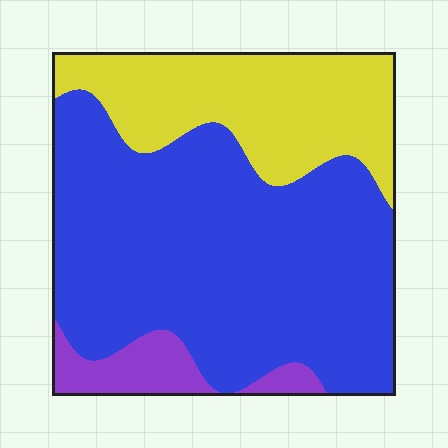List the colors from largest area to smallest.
From largest to smallest: blue, yellow, purple.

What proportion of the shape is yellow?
Yellow takes up between a sixth and a third of the shape.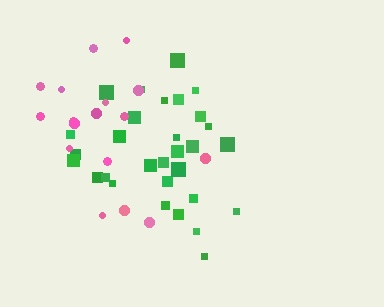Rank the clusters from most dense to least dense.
green, pink.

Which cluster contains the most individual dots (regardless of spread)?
Green (30).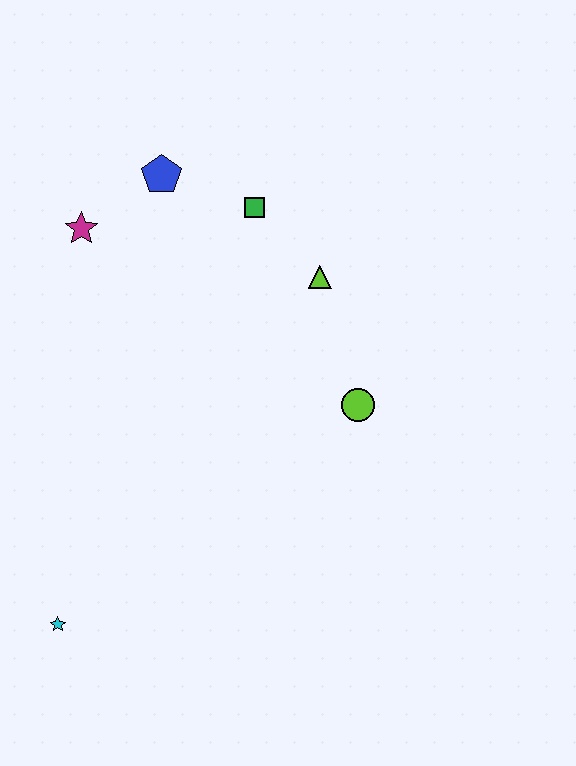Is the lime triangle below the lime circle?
No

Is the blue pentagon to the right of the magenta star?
Yes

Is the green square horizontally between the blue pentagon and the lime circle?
Yes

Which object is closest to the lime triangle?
The green square is closest to the lime triangle.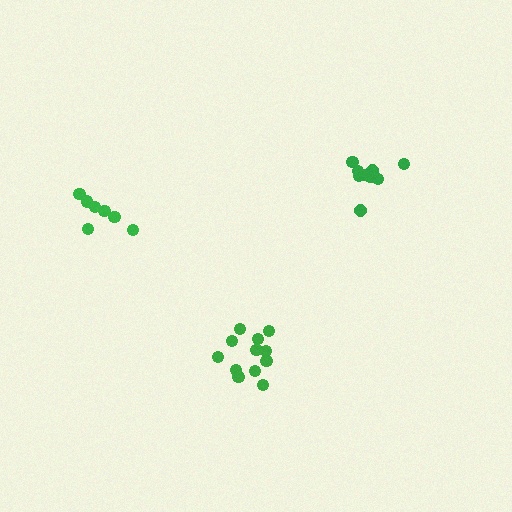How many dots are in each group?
Group 1: 9 dots, Group 2: 12 dots, Group 3: 7 dots (28 total).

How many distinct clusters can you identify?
There are 3 distinct clusters.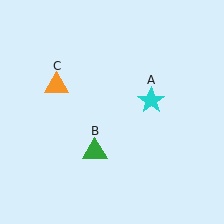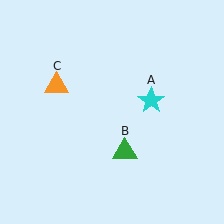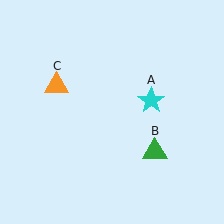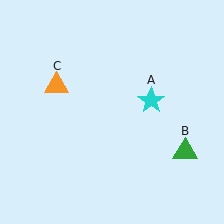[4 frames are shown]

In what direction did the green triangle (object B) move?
The green triangle (object B) moved right.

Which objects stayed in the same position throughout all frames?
Cyan star (object A) and orange triangle (object C) remained stationary.